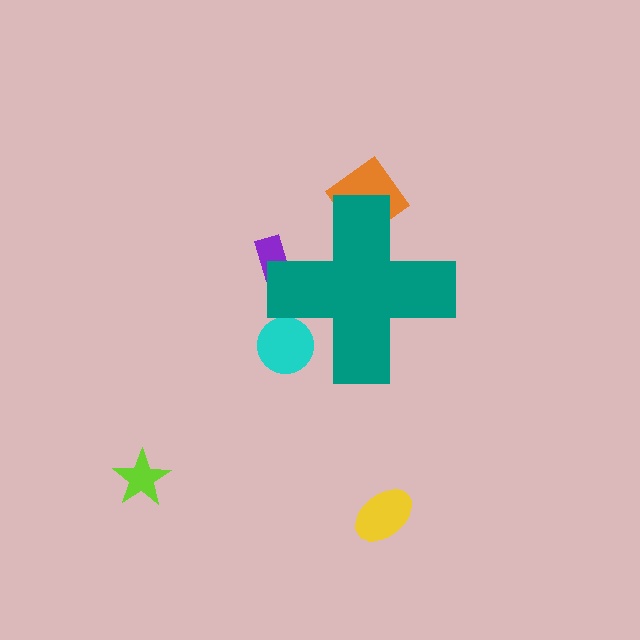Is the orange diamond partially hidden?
Yes, the orange diamond is partially hidden behind the teal cross.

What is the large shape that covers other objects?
A teal cross.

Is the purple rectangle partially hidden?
Yes, the purple rectangle is partially hidden behind the teal cross.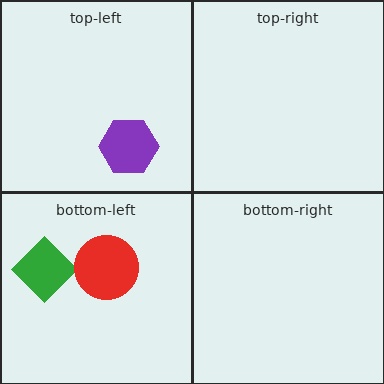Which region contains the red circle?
The bottom-left region.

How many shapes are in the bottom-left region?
2.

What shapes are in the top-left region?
The purple hexagon.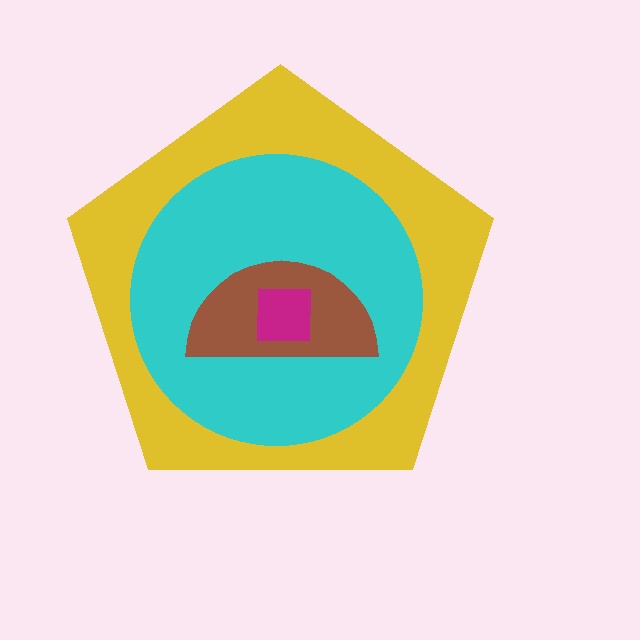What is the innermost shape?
The magenta square.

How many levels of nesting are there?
4.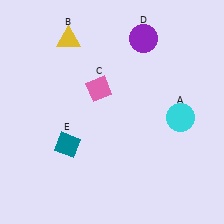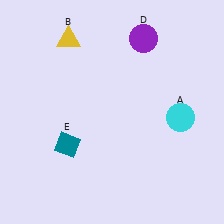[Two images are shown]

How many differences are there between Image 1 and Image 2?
There is 1 difference between the two images.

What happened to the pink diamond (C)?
The pink diamond (C) was removed in Image 2. It was in the top-left area of Image 1.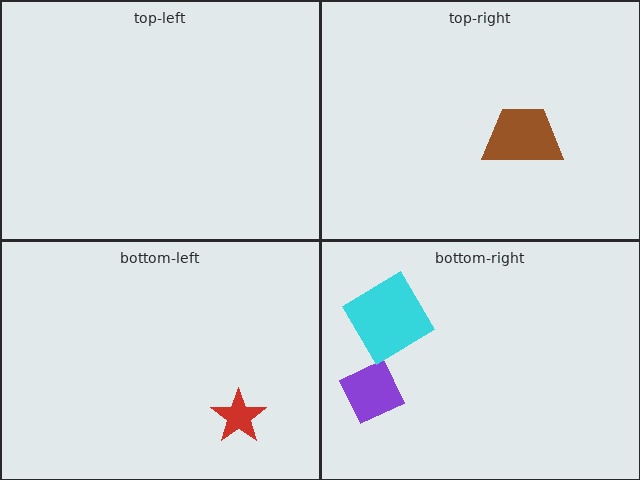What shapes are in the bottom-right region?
The purple diamond, the cyan diamond.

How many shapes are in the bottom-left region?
1.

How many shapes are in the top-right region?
1.